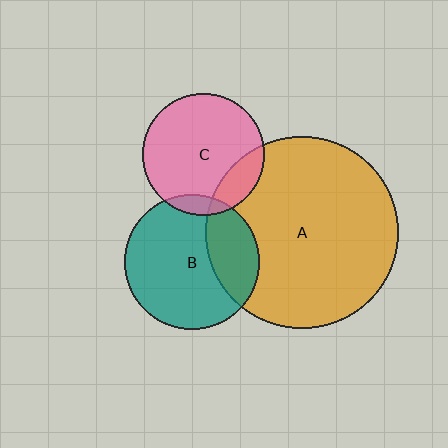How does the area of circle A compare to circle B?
Approximately 2.0 times.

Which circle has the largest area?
Circle A (orange).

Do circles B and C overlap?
Yes.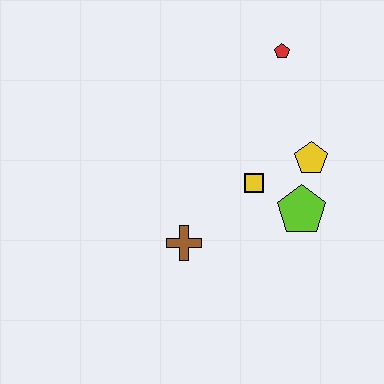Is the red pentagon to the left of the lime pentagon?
Yes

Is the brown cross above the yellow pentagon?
No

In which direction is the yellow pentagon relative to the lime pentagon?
The yellow pentagon is above the lime pentagon.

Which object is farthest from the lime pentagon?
The red pentagon is farthest from the lime pentagon.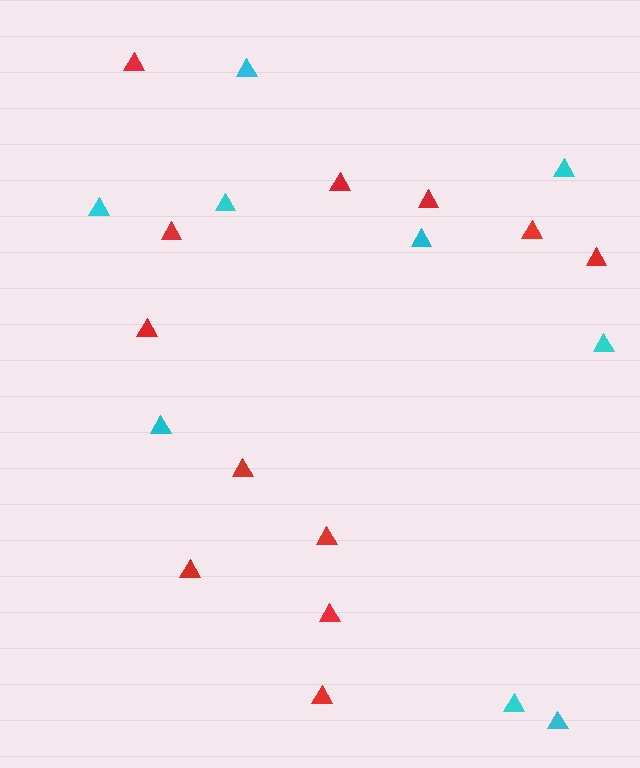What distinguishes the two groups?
There are 2 groups: one group of cyan triangles (9) and one group of red triangles (12).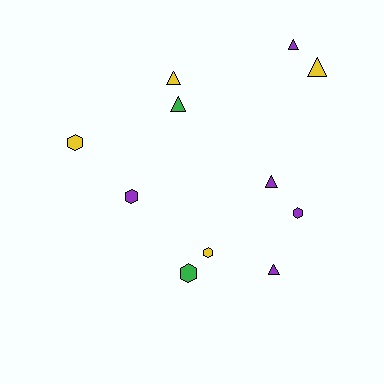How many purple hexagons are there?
There are 2 purple hexagons.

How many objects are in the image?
There are 11 objects.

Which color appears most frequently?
Purple, with 5 objects.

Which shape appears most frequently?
Triangle, with 6 objects.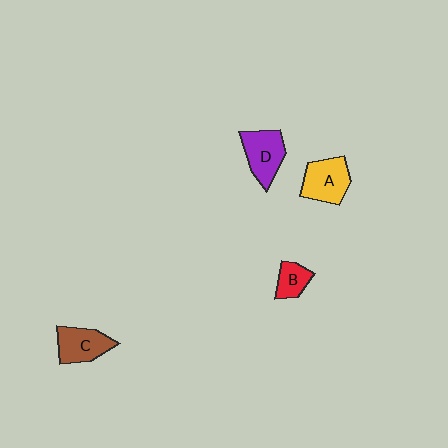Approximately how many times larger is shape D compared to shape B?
Approximately 1.7 times.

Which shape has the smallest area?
Shape B (red).